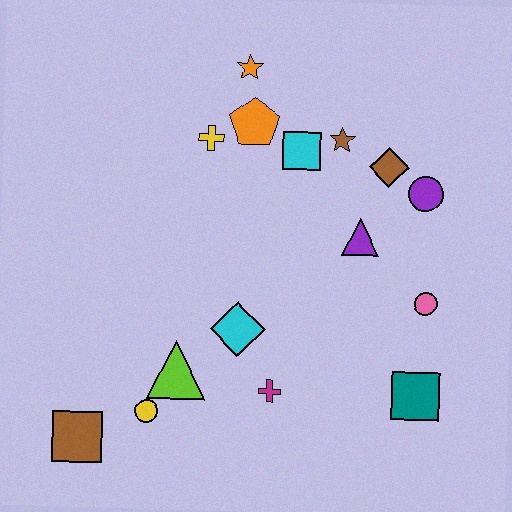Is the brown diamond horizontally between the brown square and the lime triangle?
No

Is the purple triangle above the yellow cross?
No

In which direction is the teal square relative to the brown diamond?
The teal square is below the brown diamond.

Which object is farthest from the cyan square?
The brown square is farthest from the cyan square.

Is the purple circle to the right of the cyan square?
Yes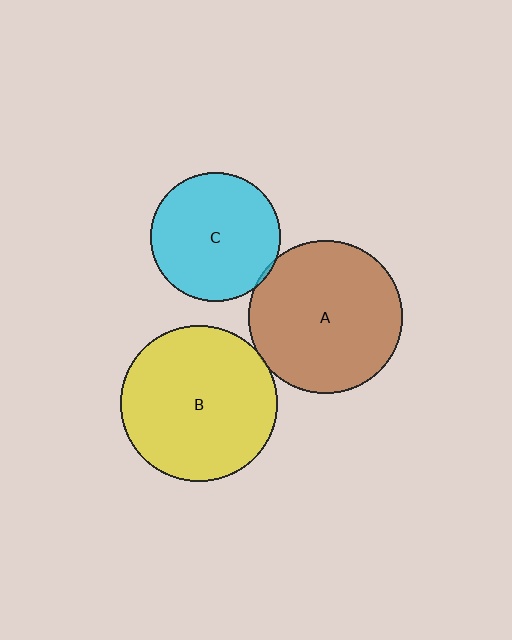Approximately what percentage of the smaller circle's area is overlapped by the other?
Approximately 5%.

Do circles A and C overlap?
Yes.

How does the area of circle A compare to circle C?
Approximately 1.4 times.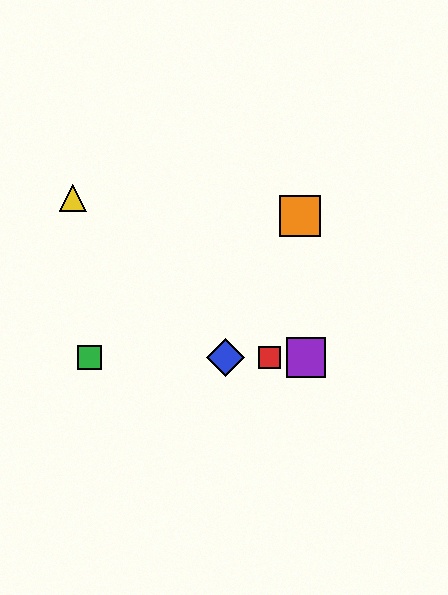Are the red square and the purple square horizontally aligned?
Yes, both are at y≈358.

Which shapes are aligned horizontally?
The red square, the blue diamond, the green square, the purple square are aligned horizontally.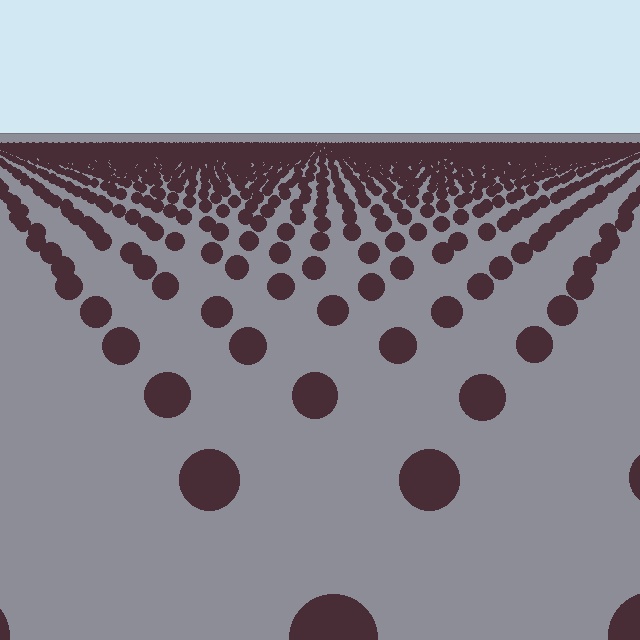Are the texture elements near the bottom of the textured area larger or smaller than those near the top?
Larger. Near the bottom, elements are closer to the viewer and appear at a bigger on-screen size.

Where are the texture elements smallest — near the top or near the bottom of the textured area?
Near the top.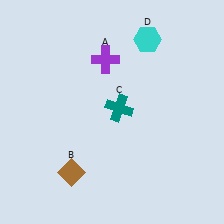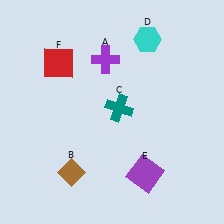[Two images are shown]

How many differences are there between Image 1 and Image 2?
There are 2 differences between the two images.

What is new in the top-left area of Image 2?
A red square (F) was added in the top-left area of Image 2.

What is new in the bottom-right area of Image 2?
A purple square (E) was added in the bottom-right area of Image 2.